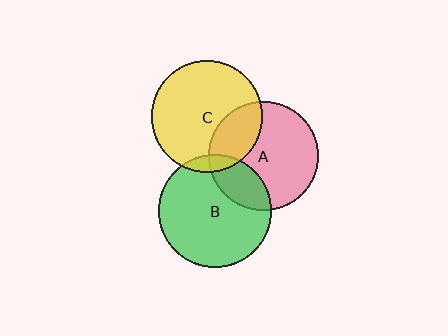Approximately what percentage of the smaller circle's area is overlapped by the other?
Approximately 25%.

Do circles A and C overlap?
Yes.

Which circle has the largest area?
Circle B (green).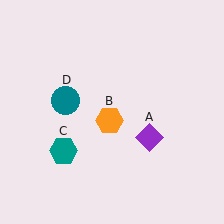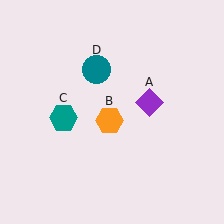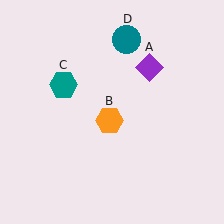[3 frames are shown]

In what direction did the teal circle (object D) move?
The teal circle (object D) moved up and to the right.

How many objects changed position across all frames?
3 objects changed position: purple diamond (object A), teal hexagon (object C), teal circle (object D).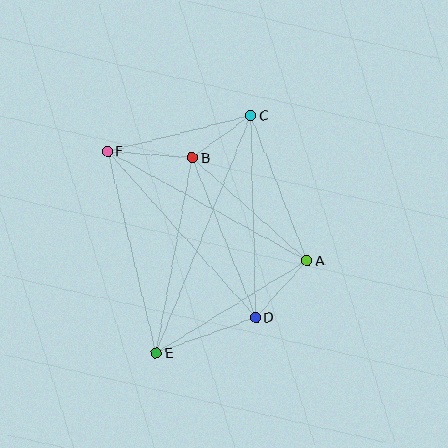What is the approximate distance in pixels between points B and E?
The distance between B and E is approximately 198 pixels.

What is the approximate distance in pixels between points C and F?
The distance between C and F is approximately 148 pixels.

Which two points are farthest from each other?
Points C and E are farthest from each other.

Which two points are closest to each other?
Points B and C are closest to each other.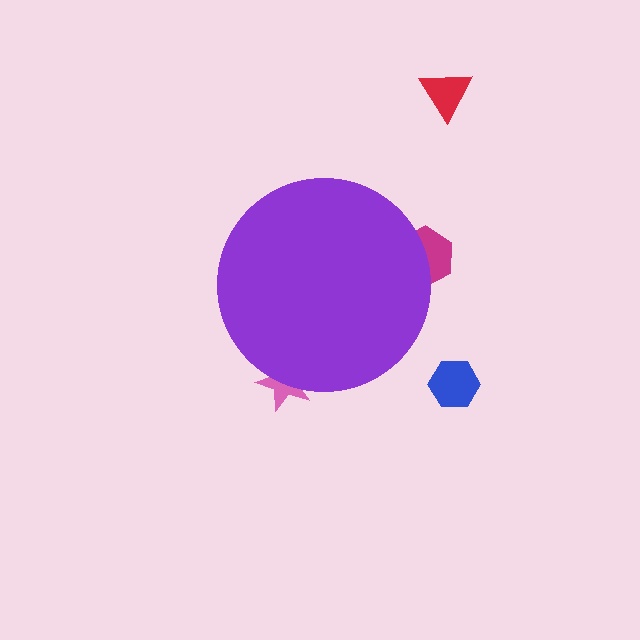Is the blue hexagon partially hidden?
No, the blue hexagon is fully visible.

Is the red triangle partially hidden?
No, the red triangle is fully visible.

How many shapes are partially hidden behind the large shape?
2 shapes are partially hidden.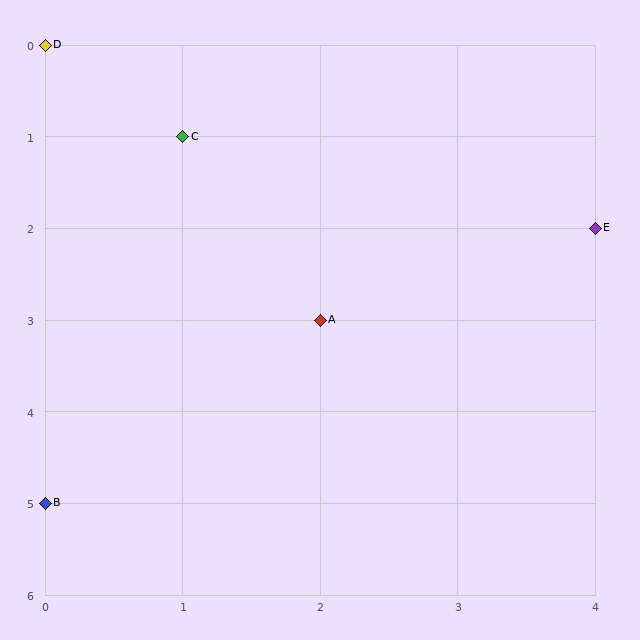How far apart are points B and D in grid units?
Points B and D are 5 rows apart.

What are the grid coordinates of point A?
Point A is at grid coordinates (2, 3).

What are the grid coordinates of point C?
Point C is at grid coordinates (1, 1).